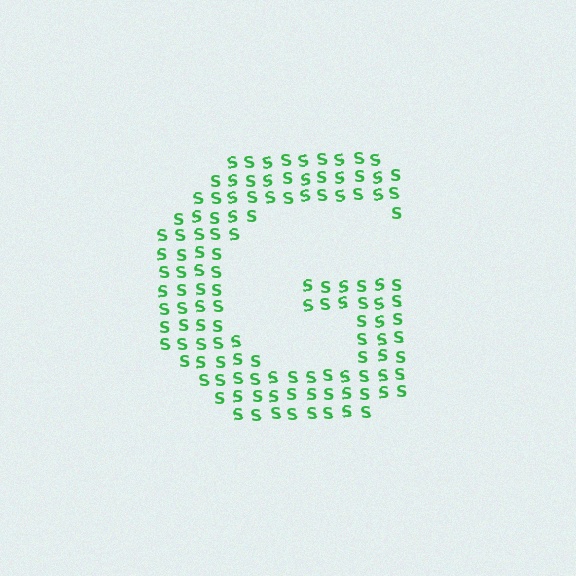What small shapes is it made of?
It is made of small letter S's.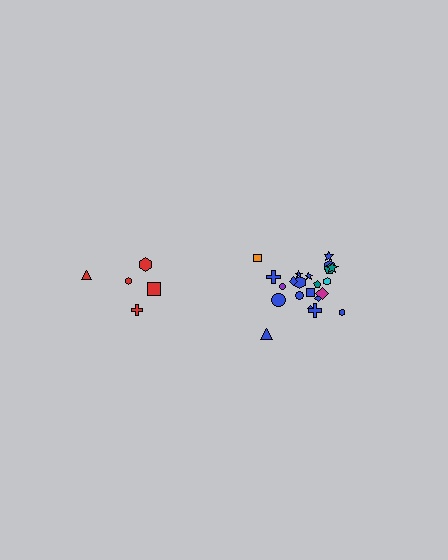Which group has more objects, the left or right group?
The right group.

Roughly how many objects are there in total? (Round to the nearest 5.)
Roughly 25 objects in total.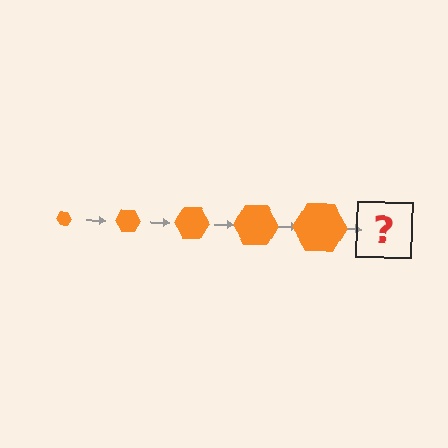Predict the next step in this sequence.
The next step is an orange hexagon, larger than the previous one.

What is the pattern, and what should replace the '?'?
The pattern is that the hexagon gets progressively larger each step. The '?' should be an orange hexagon, larger than the previous one.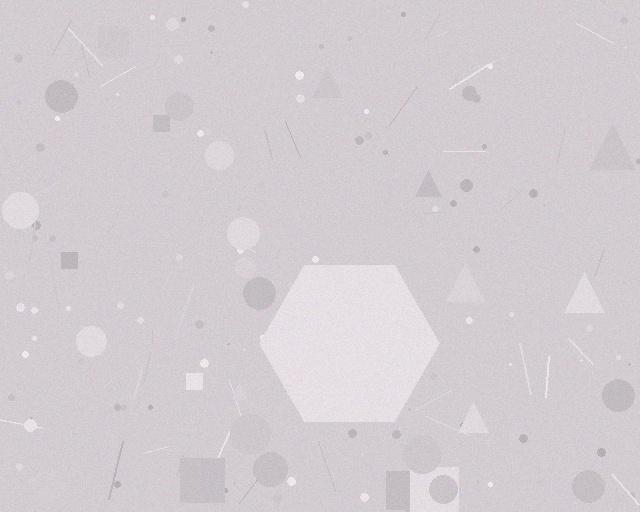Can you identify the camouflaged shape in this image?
The camouflaged shape is a hexagon.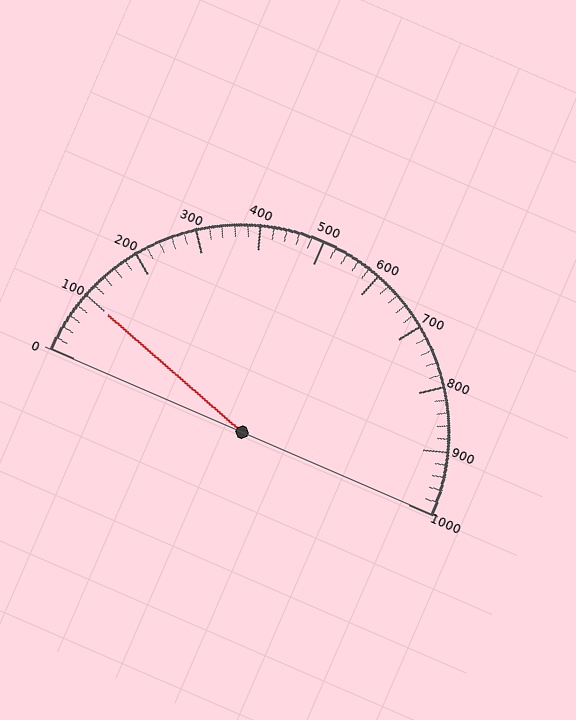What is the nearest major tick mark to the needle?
The nearest major tick mark is 100.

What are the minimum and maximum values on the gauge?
The gauge ranges from 0 to 1000.